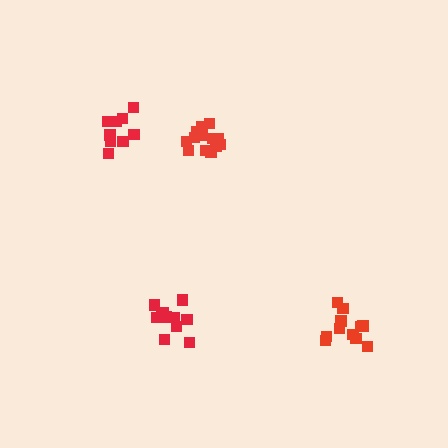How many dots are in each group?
Group 1: 15 dots, Group 2: 11 dots, Group 3: 11 dots, Group 4: 12 dots (49 total).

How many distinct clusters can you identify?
There are 4 distinct clusters.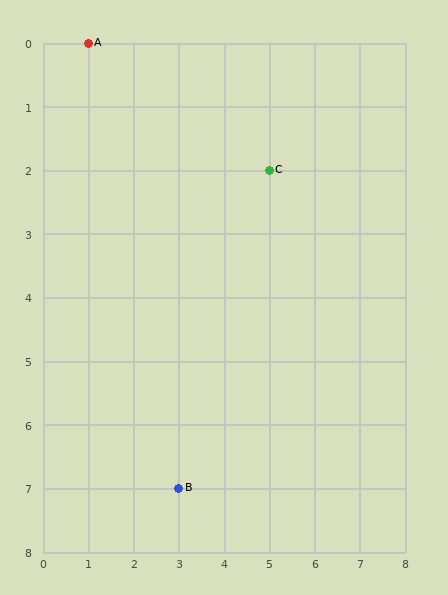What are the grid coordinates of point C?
Point C is at grid coordinates (5, 2).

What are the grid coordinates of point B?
Point B is at grid coordinates (3, 7).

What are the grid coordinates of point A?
Point A is at grid coordinates (1, 0).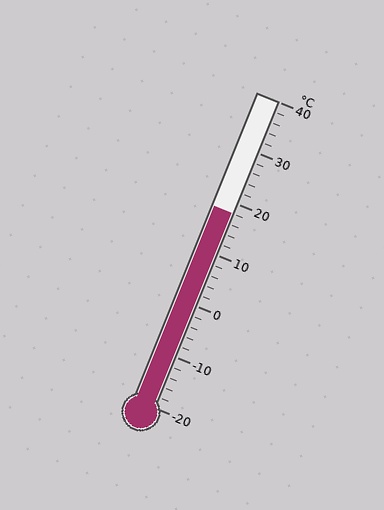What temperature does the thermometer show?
The thermometer shows approximately 18°C.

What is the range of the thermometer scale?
The thermometer scale ranges from -20°C to 40°C.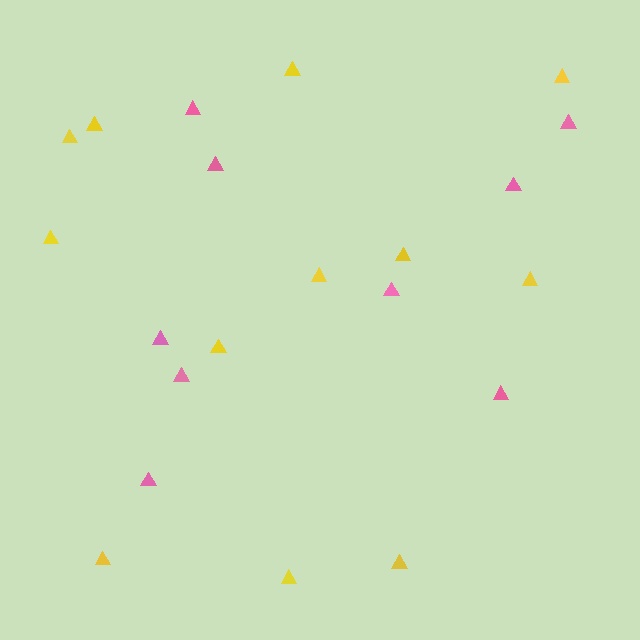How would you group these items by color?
There are 2 groups: one group of pink triangles (9) and one group of yellow triangles (12).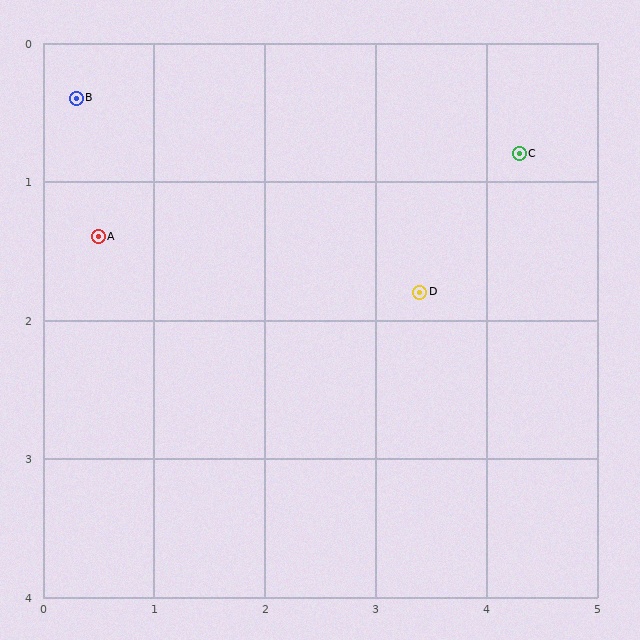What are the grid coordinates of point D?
Point D is at approximately (3.4, 1.8).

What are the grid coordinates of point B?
Point B is at approximately (0.3, 0.4).